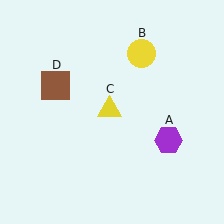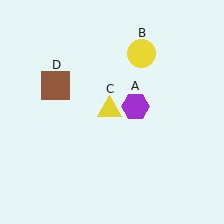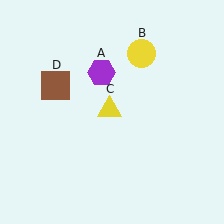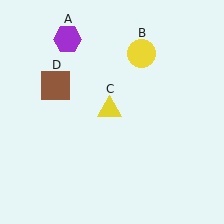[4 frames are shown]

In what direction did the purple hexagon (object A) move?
The purple hexagon (object A) moved up and to the left.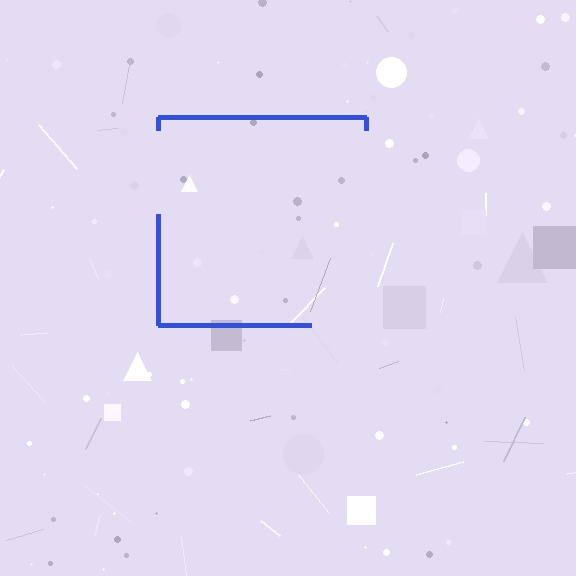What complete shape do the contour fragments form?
The contour fragments form a square.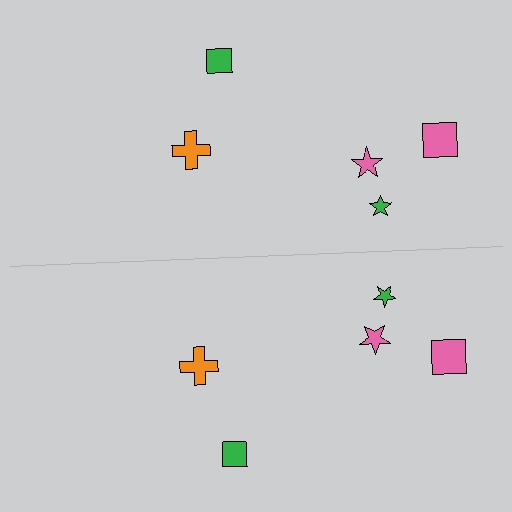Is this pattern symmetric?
Yes, this pattern has bilateral (reflection) symmetry.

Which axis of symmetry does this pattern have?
The pattern has a horizontal axis of symmetry running through the center of the image.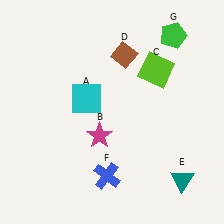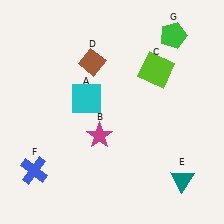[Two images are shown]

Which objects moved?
The objects that moved are: the brown diamond (D), the blue cross (F).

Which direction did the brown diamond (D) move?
The brown diamond (D) moved left.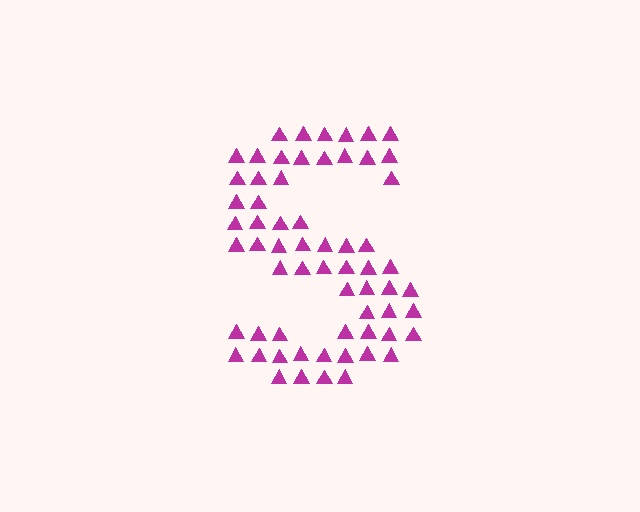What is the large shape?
The large shape is the letter S.